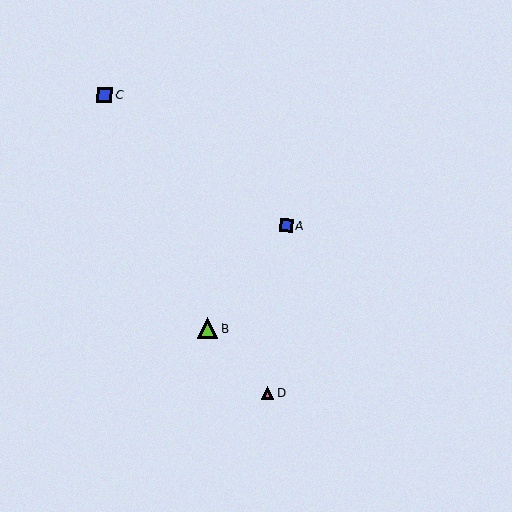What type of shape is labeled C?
Shape C is a blue square.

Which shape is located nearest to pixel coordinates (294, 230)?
The blue square (labeled A) at (286, 225) is nearest to that location.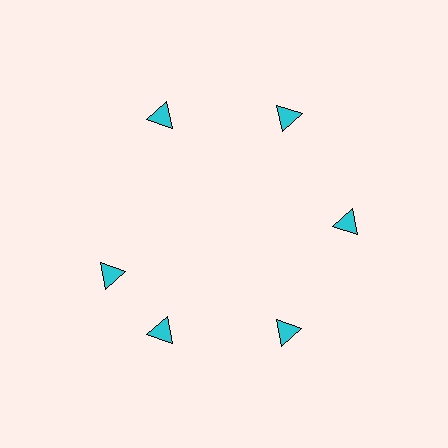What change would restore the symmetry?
The symmetry would be restored by rotating it back into even spacing with its neighbors so that all 6 triangles sit at equal angles and equal distance from the center.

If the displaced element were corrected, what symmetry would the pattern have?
It would have 6-fold rotational symmetry — the pattern would map onto itself every 60 degrees.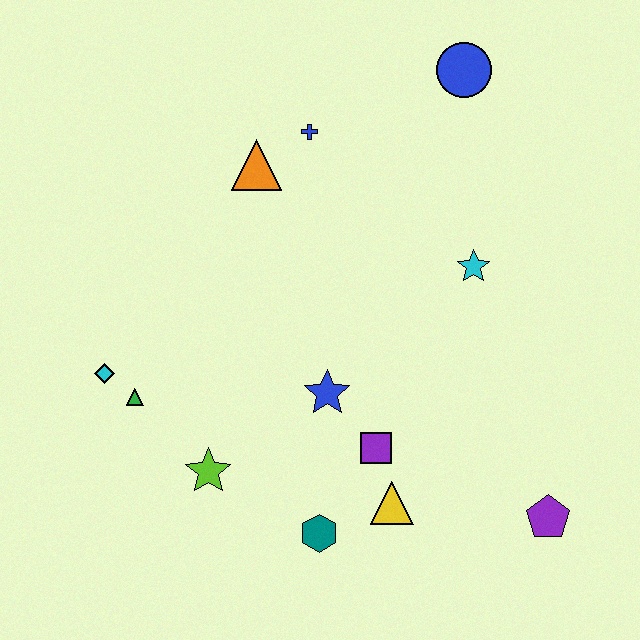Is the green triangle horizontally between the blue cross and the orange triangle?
No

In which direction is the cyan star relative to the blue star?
The cyan star is to the right of the blue star.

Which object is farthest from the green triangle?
The blue circle is farthest from the green triangle.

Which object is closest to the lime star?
The green triangle is closest to the lime star.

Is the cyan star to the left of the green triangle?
No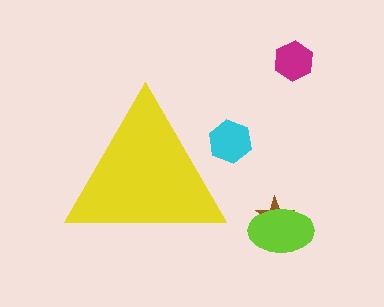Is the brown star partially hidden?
No, the brown star is fully visible.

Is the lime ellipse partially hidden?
No, the lime ellipse is fully visible.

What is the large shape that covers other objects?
A yellow triangle.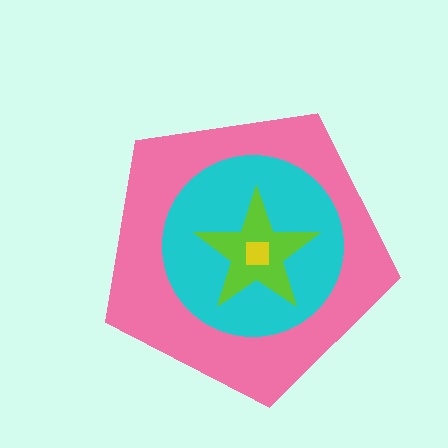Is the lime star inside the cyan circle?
Yes.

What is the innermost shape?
The yellow square.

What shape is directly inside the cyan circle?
The lime star.